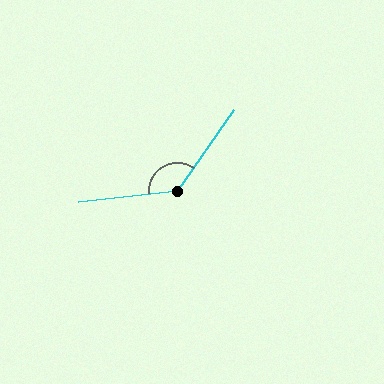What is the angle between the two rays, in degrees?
Approximately 132 degrees.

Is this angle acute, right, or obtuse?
It is obtuse.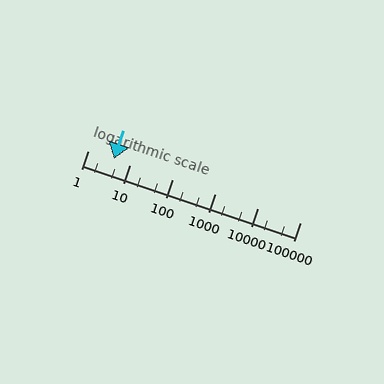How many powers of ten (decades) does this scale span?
The scale spans 5 decades, from 1 to 100000.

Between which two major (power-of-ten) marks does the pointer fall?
The pointer is between 1 and 10.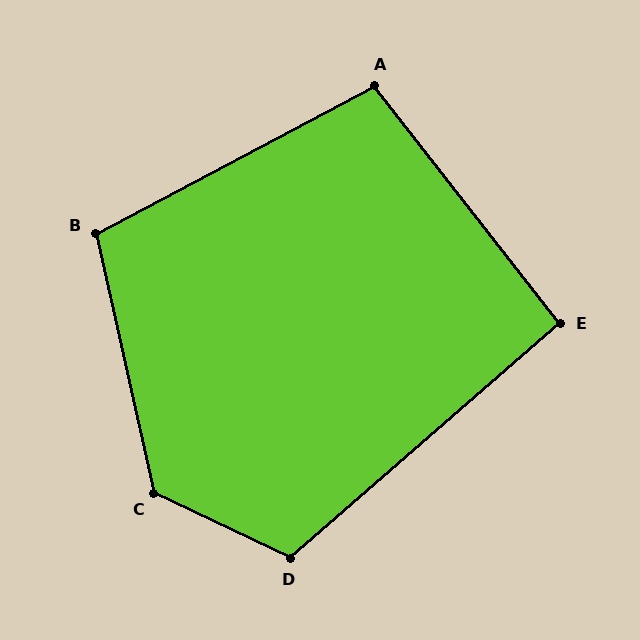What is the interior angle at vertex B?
Approximately 105 degrees (obtuse).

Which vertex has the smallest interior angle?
E, at approximately 93 degrees.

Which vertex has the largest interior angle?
C, at approximately 128 degrees.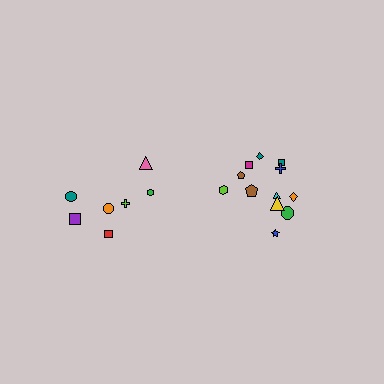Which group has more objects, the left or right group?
The right group.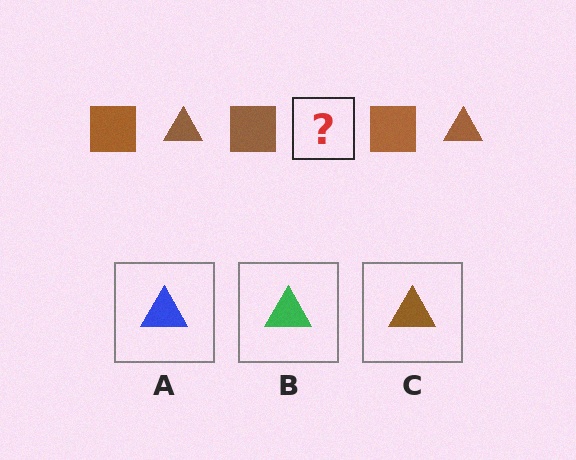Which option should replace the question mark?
Option C.